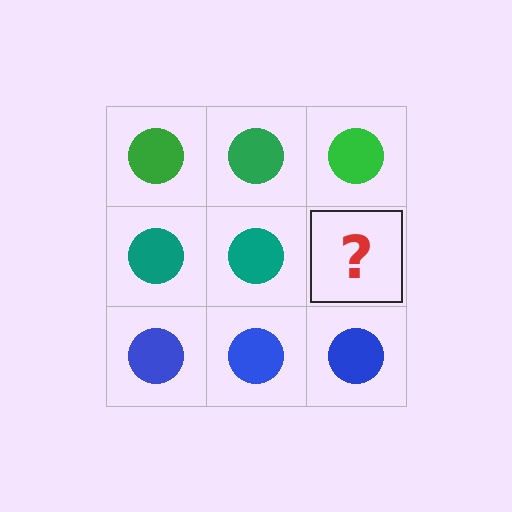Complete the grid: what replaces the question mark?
The question mark should be replaced with a teal circle.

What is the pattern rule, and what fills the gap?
The rule is that each row has a consistent color. The gap should be filled with a teal circle.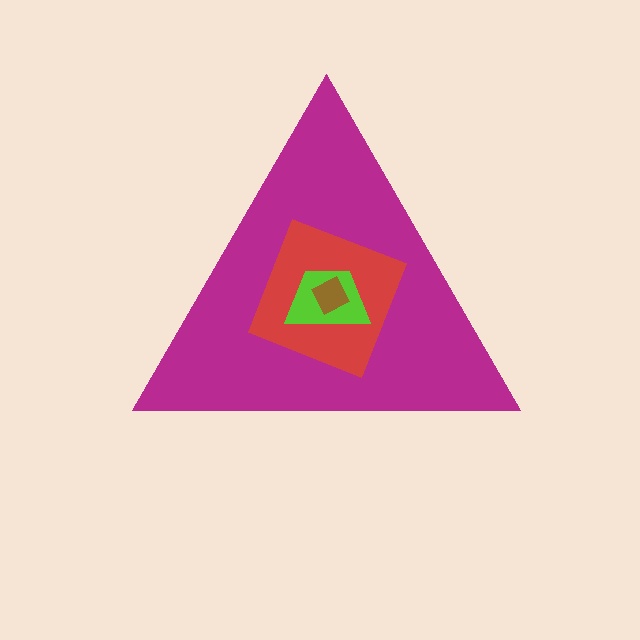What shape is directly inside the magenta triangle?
The red diamond.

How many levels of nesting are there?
4.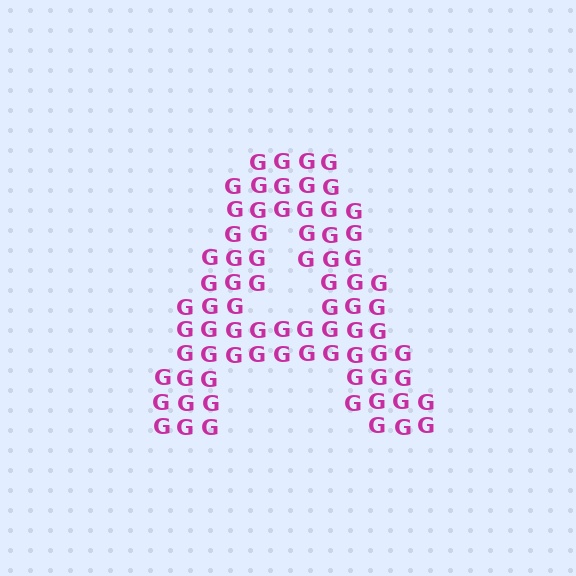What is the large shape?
The large shape is the letter A.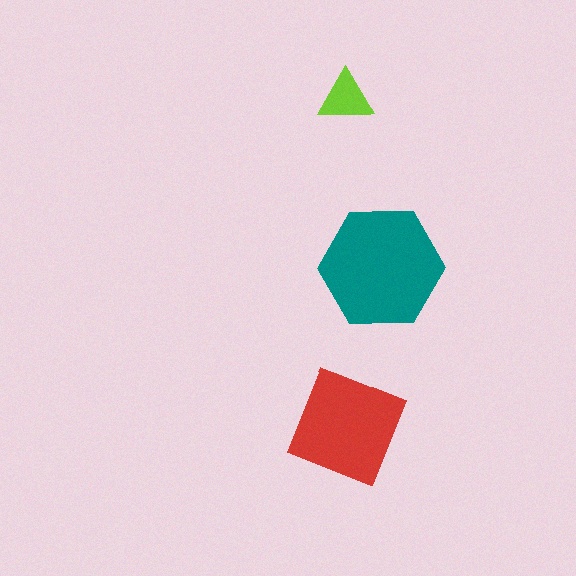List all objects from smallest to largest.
The lime triangle, the red diamond, the teal hexagon.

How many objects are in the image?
There are 3 objects in the image.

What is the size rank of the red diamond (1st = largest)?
2nd.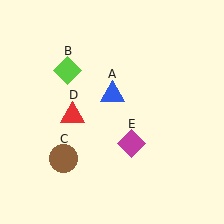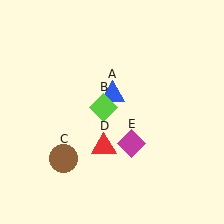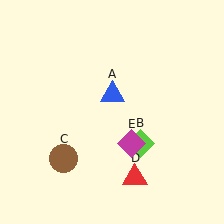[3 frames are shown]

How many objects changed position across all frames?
2 objects changed position: lime diamond (object B), red triangle (object D).